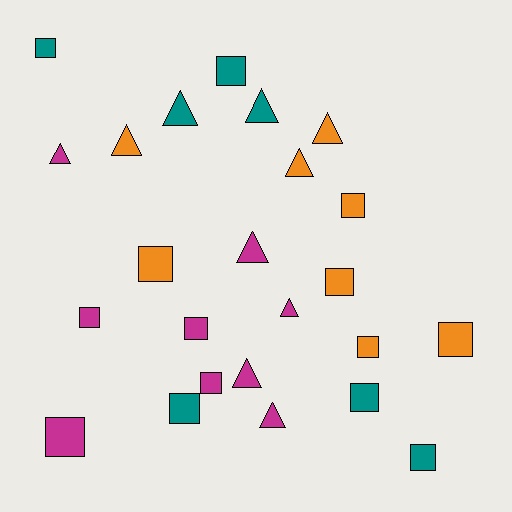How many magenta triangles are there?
There are 5 magenta triangles.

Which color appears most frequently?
Magenta, with 9 objects.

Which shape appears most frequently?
Square, with 14 objects.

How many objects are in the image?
There are 24 objects.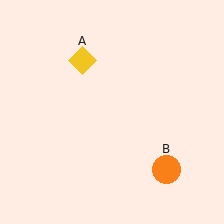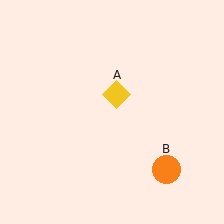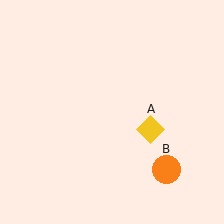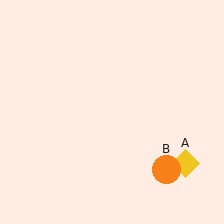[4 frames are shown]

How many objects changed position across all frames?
1 object changed position: yellow diamond (object A).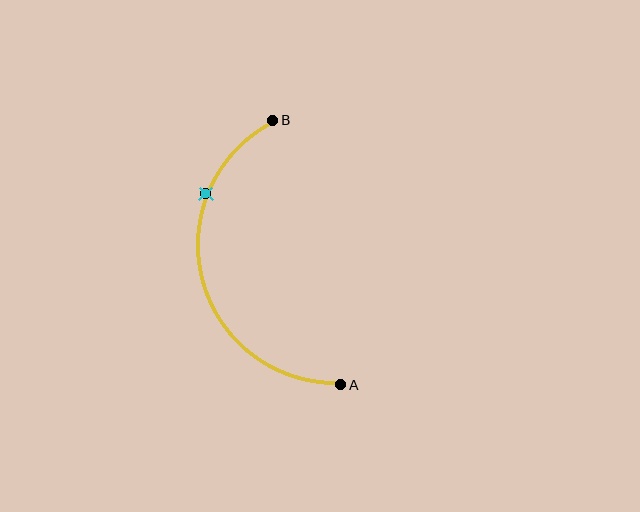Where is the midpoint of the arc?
The arc midpoint is the point on the curve farthest from the straight line joining A and B. It sits to the left of that line.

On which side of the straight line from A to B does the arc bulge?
The arc bulges to the left of the straight line connecting A and B.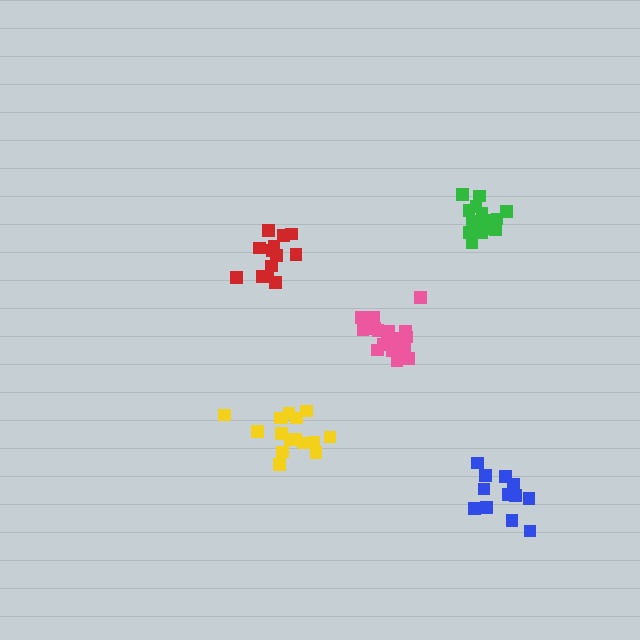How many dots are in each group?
Group 1: 15 dots, Group 2: 12 dots, Group 3: 13 dots, Group 4: 18 dots, Group 5: 16 dots (74 total).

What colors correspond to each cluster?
The clusters are colored: green, blue, red, pink, yellow.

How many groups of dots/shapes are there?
There are 5 groups.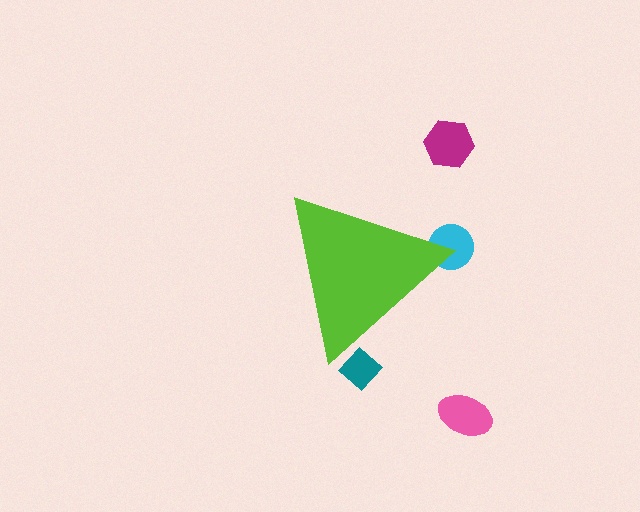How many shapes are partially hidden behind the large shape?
2 shapes are partially hidden.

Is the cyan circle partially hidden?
Yes, the cyan circle is partially hidden behind the lime triangle.